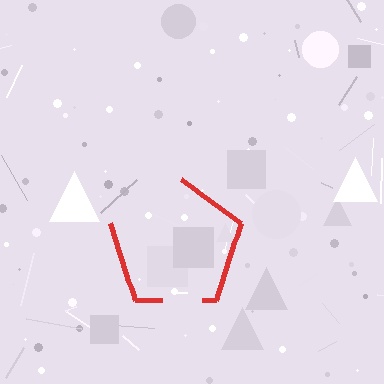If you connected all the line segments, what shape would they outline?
They would outline a pentagon.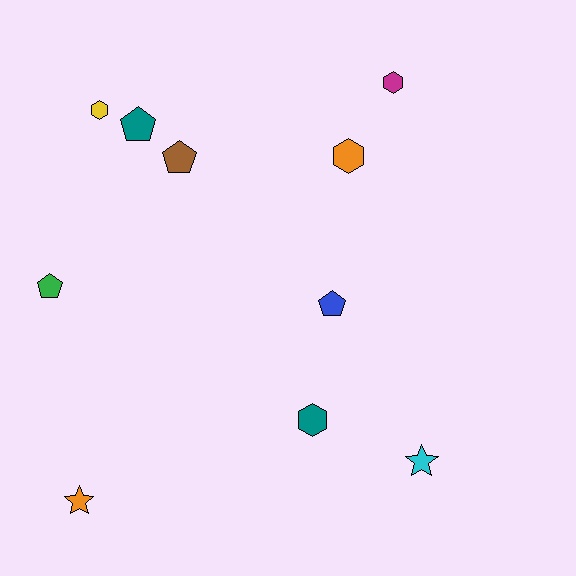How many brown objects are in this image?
There is 1 brown object.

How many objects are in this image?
There are 10 objects.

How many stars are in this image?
There are 2 stars.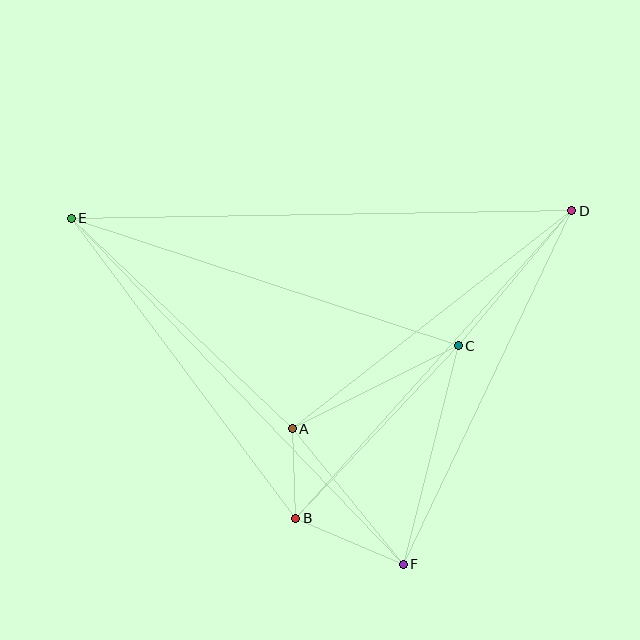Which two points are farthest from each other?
Points D and E are farthest from each other.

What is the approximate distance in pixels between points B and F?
The distance between B and F is approximately 117 pixels.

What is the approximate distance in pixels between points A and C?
The distance between A and C is approximately 186 pixels.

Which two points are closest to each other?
Points A and B are closest to each other.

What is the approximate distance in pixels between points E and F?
The distance between E and F is approximately 479 pixels.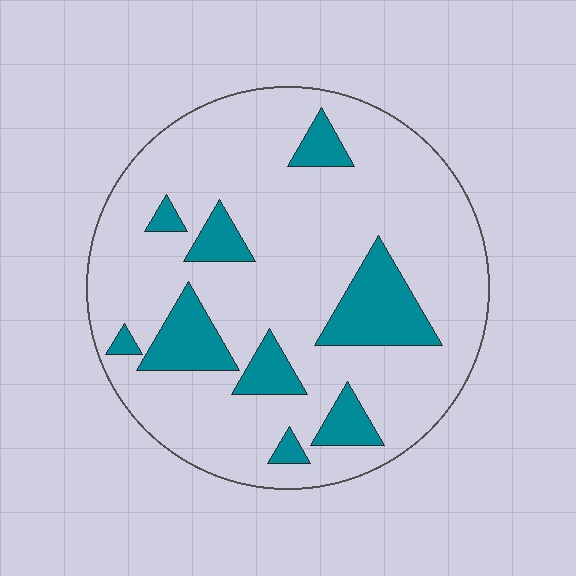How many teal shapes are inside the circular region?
9.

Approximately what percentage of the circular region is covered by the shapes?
Approximately 20%.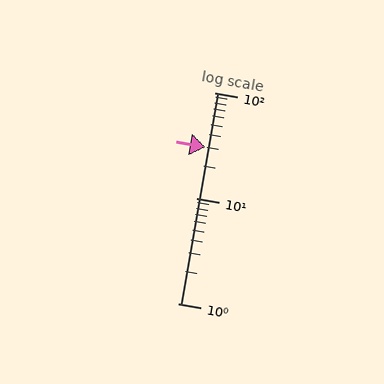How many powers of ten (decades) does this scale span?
The scale spans 2 decades, from 1 to 100.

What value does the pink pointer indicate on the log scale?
The pointer indicates approximately 30.